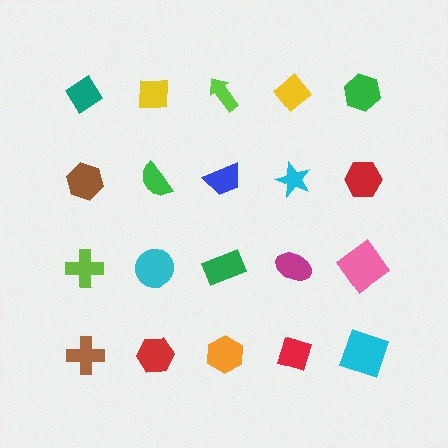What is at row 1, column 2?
A yellow square.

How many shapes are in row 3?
5 shapes.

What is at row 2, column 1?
A brown hexagon.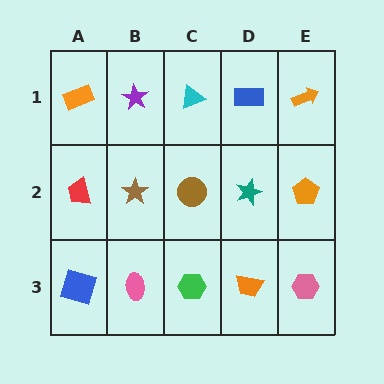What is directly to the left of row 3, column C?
A pink ellipse.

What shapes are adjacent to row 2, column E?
An orange arrow (row 1, column E), a pink hexagon (row 3, column E), a teal star (row 2, column D).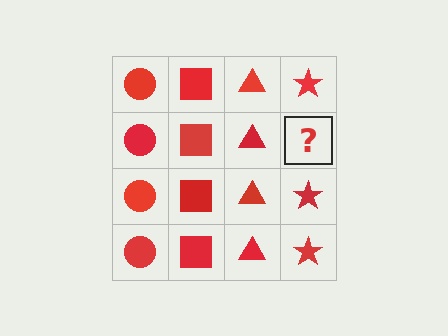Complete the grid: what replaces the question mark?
The question mark should be replaced with a red star.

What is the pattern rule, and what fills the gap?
The rule is that each column has a consistent shape. The gap should be filled with a red star.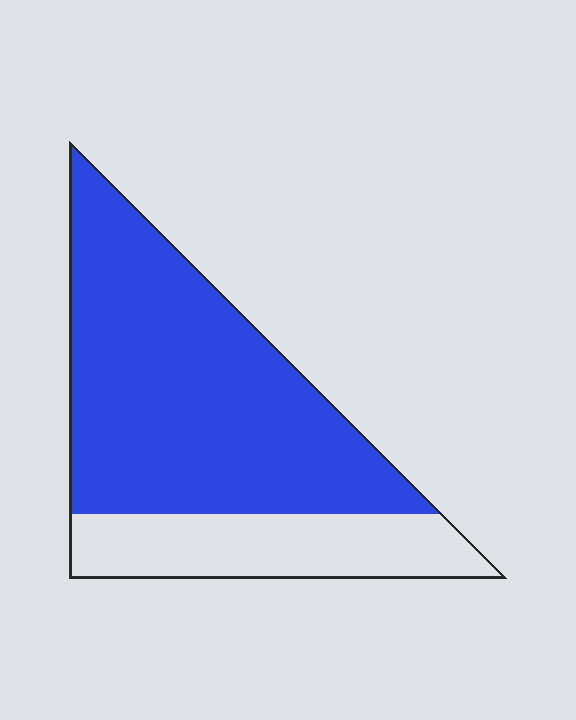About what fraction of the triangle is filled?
About three quarters (3/4).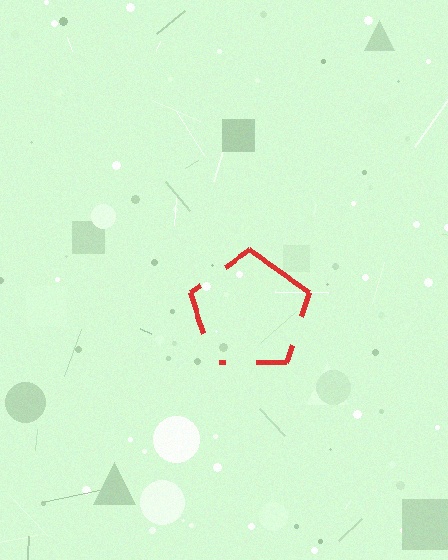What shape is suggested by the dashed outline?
The dashed outline suggests a pentagon.